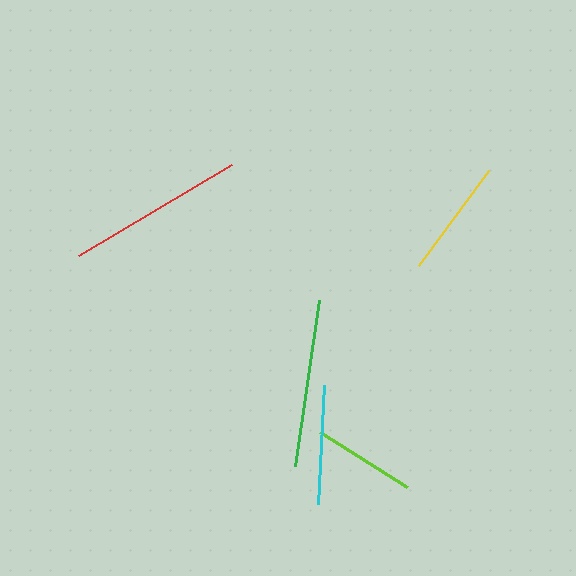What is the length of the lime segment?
The lime segment is approximately 102 pixels long.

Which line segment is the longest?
The red line is the longest at approximately 177 pixels.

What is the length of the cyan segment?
The cyan segment is approximately 119 pixels long.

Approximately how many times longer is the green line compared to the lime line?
The green line is approximately 1.6 times the length of the lime line.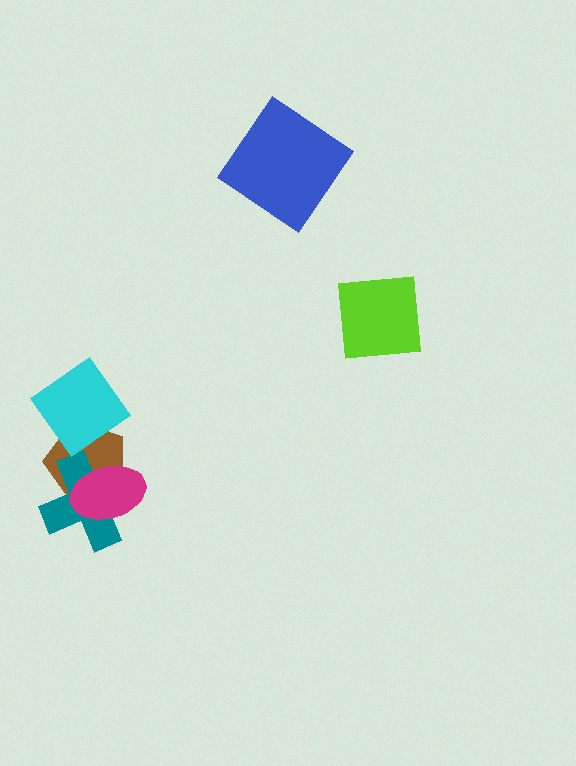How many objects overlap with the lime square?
0 objects overlap with the lime square.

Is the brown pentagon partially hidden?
Yes, it is partially covered by another shape.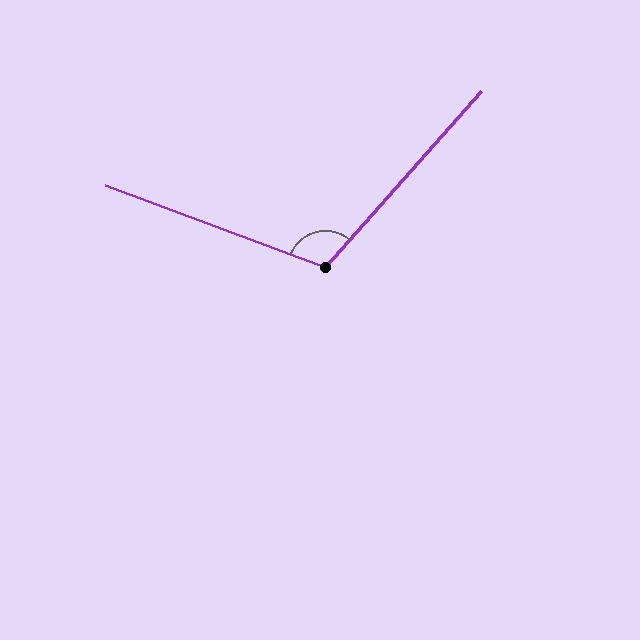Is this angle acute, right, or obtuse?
It is obtuse.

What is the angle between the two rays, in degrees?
Approximately 111 degrees.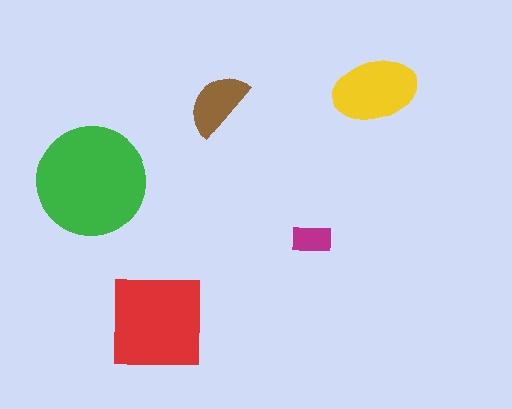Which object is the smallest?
The magenta rectangle.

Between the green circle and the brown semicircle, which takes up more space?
The green circle.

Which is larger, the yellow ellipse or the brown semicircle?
The yellow ellipse.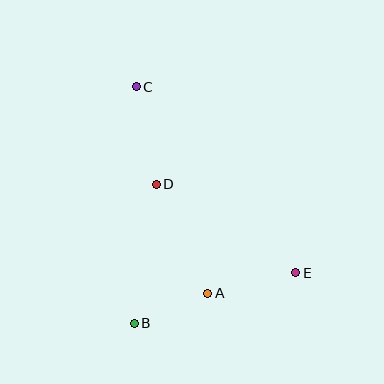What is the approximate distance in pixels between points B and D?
The distance between B and D is approximately 141 pixels.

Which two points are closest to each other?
Points A and B are closest to each other.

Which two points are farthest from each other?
Points C and E are farthest from each other.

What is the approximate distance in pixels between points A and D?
The distance between A and D is approximately 120 pixels.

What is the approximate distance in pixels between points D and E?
The distance between D and E is approximately 165 pixels.